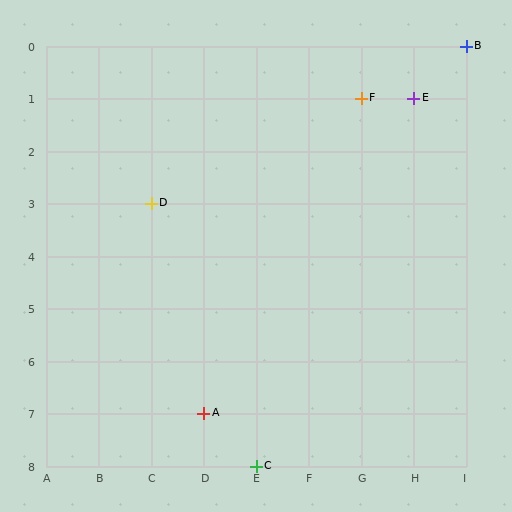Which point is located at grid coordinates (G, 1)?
Point F is at (G, 1).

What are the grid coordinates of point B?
Point B is at grid coordinates (I, 0).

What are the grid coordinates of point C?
Point C is at grid coordinates (E, 8).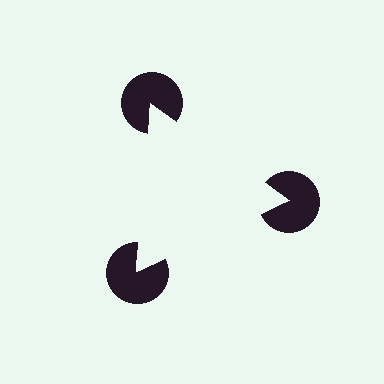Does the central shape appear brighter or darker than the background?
It typically appears slightly brighter than the background, even though no actual brightness change is drawn.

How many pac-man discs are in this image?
There are 3 — one at each vertex of the illusory triangle.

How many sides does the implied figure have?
3 sides.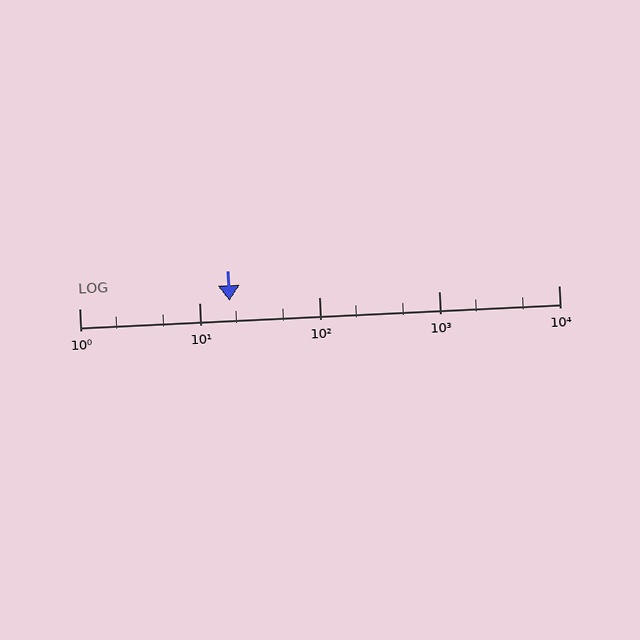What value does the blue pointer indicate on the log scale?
The pointer indicates approximately 18.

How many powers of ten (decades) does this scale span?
The scale spans 4 decades, from 1 to 10000.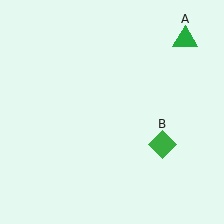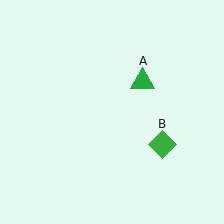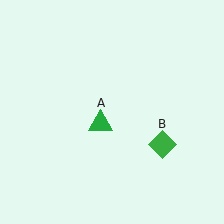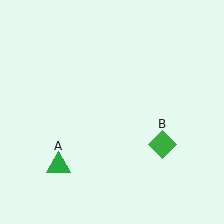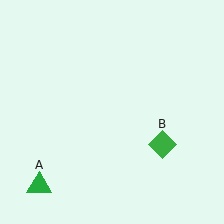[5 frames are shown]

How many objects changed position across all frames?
1 object changed position: green triangle (object A).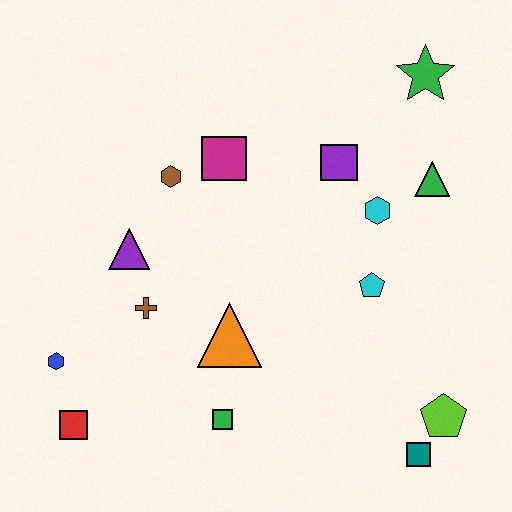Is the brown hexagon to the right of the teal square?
No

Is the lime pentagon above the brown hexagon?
No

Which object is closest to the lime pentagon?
The teal square is closest to the lime pentagon.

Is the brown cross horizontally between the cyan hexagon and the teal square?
No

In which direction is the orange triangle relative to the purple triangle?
The orange triangle is to the right of the purple triangle.